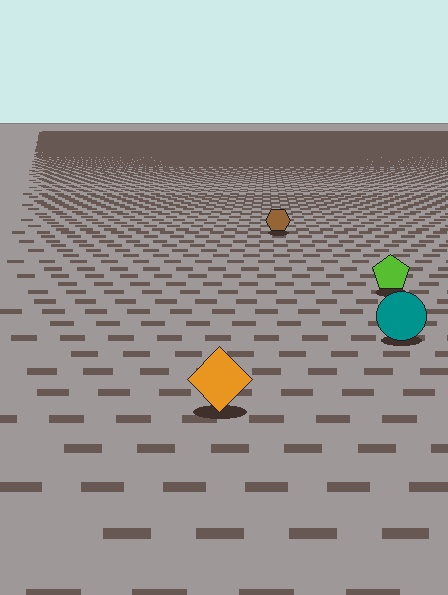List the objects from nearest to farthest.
From nearest to farthest: the orange diamond, the teal circle, the lime pentagon, the brown hexagon.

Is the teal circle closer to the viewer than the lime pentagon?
Yes. The teal circle is closer — you can tell from the texture gradient: the ground texture is coarser near it.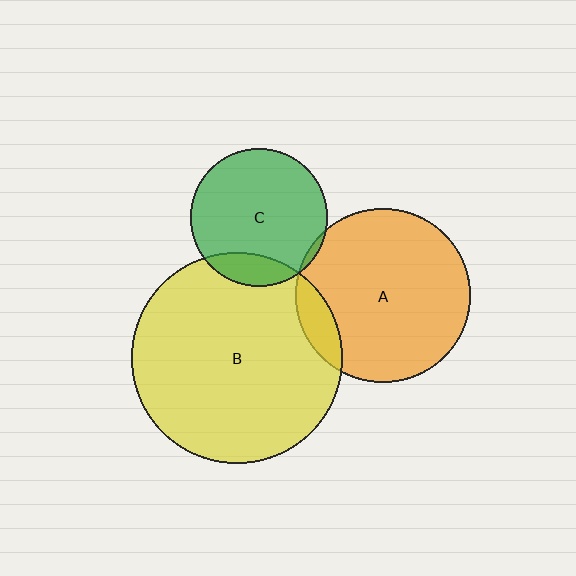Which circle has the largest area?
Circle B (yellow).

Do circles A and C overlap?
Yes.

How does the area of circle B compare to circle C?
Approximately 2.4 times.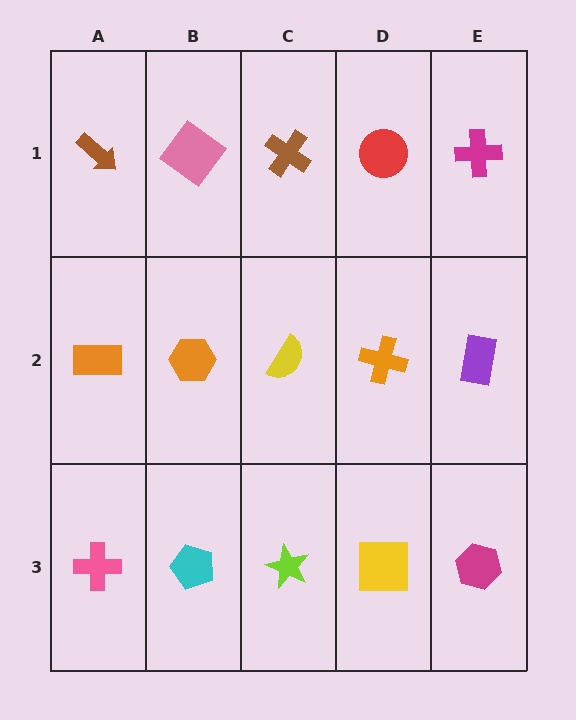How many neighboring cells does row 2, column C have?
4.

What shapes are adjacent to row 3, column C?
A yellow semicircle (row 2, column C), a cyan pentagon (row 3, column B), a yellow square (row 3, column D).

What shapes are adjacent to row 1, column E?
A purple rectangle (row 2, column E), a red circle (row 1, column D).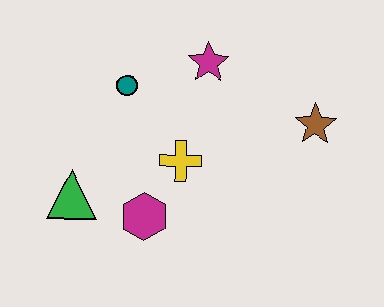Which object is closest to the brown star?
The magenta star is closest to the brown star.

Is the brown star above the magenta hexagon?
Yes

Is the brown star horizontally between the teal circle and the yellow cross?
No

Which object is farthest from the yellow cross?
The brown star is farthest from the yellow cross.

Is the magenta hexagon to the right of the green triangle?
Yes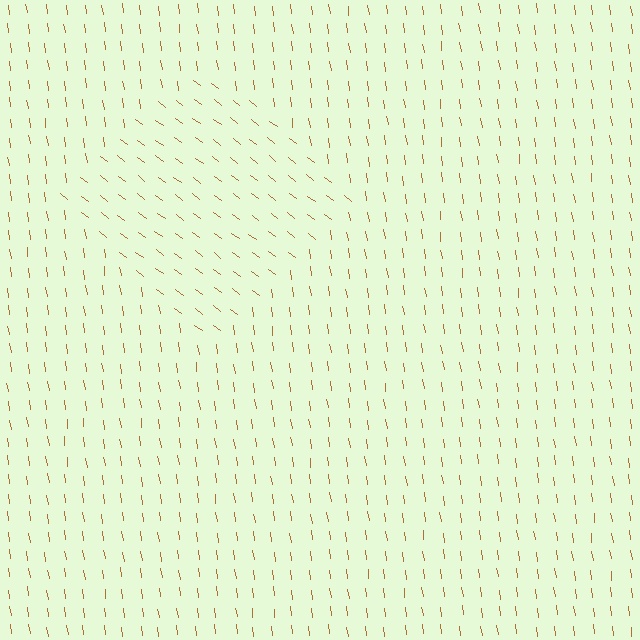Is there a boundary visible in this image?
Yes, there is a texture boundary formed by a change in line orientation.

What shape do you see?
I see a diamond.